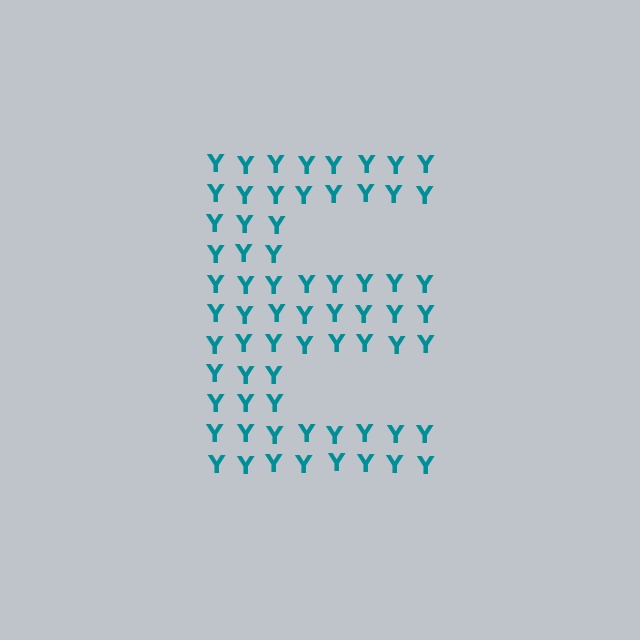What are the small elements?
The small elements are letter Y's.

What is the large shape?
The large shape is the letter E.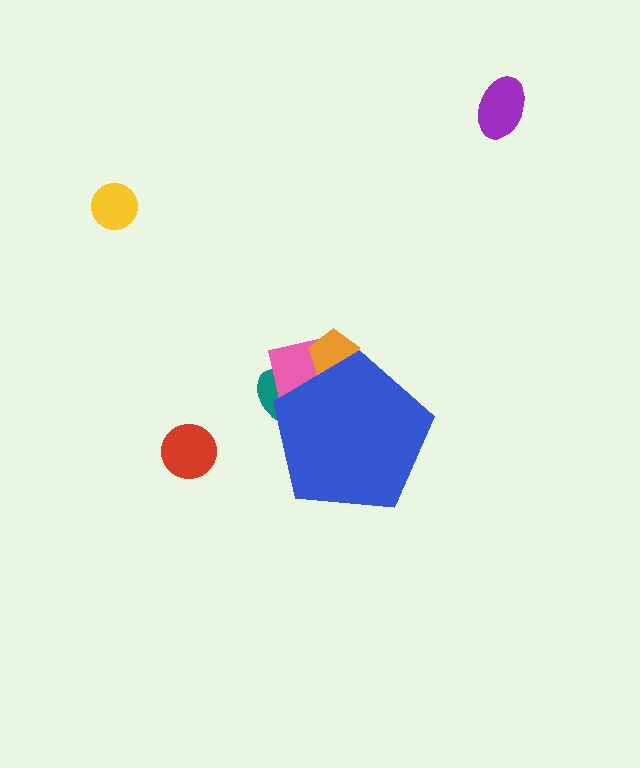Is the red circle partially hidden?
No, the red circle is fully visible.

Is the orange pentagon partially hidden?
Yes, the orange pentagon is partially hidden behind the blue pentagon.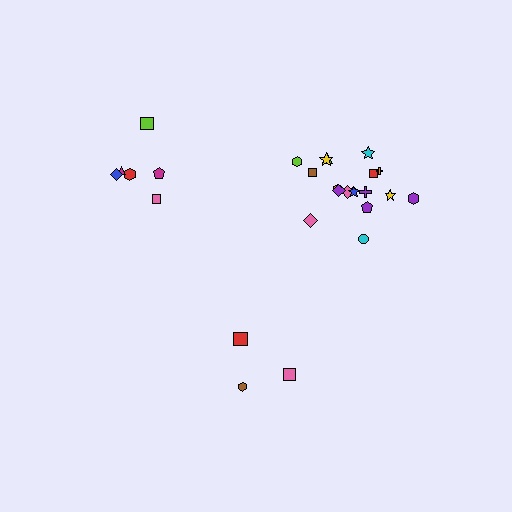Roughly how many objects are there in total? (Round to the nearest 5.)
Roughly 25 objects in total.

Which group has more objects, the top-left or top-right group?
The top-right group.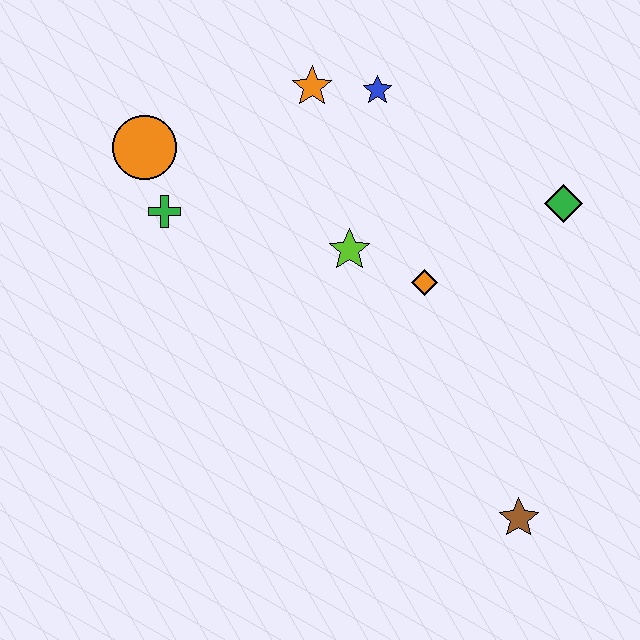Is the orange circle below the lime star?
No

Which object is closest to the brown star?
The orange diamond is closest to the brown star.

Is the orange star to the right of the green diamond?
No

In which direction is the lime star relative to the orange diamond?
The lime star is to the left of the orange diamond.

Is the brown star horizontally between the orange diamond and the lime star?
No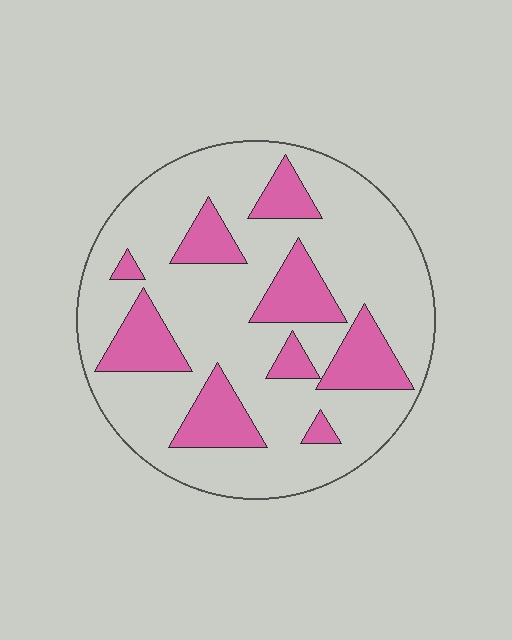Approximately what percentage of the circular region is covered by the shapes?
Approximately 25%.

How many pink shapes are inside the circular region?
9.